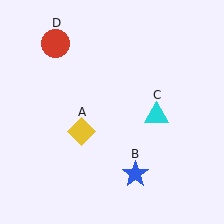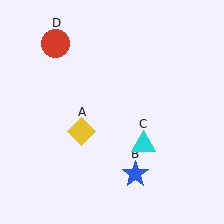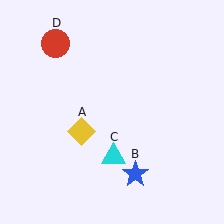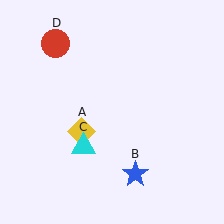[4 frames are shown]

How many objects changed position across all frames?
1 object changed position: cyan triangle (object C).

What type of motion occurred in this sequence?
The cyan triangle (object C) rotated clockwise around the center of the scene.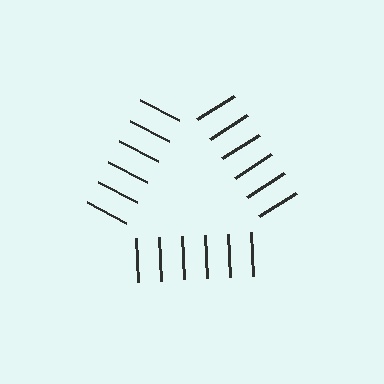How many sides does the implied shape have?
3 sides — the line-ends trace a triangle.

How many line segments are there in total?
18 — 6 along each of the 3 edges.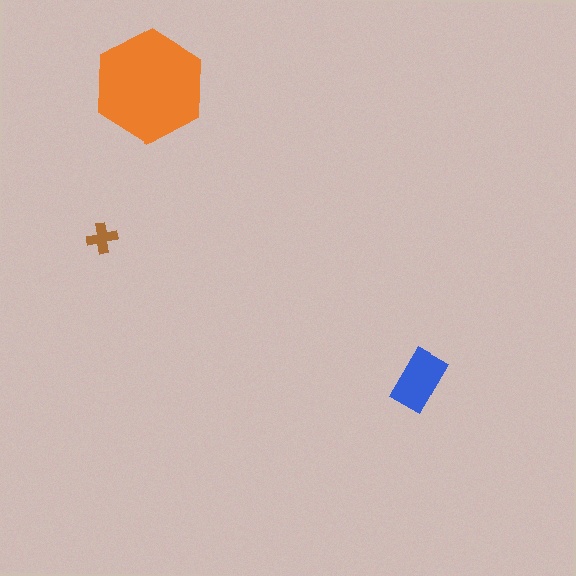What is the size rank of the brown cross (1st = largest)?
3rd.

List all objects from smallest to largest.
The brown cross, the blue rectangle, the orange hexagon.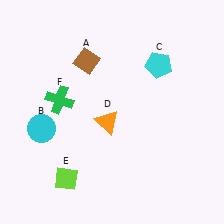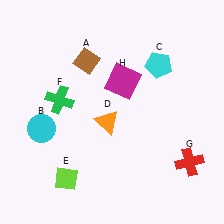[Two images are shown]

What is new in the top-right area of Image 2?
A magenta square (H) was added in the top-right area of Image 2.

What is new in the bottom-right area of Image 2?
A red cross (G) was added in the bottom-right area of Image 2.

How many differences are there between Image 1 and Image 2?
There are 2 differences between the two images.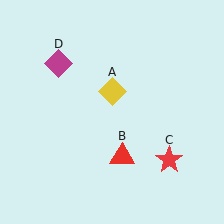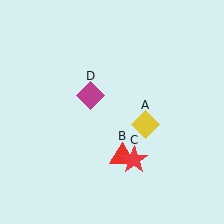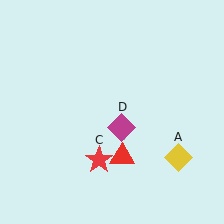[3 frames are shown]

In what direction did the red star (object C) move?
The red star (object C) moved left.